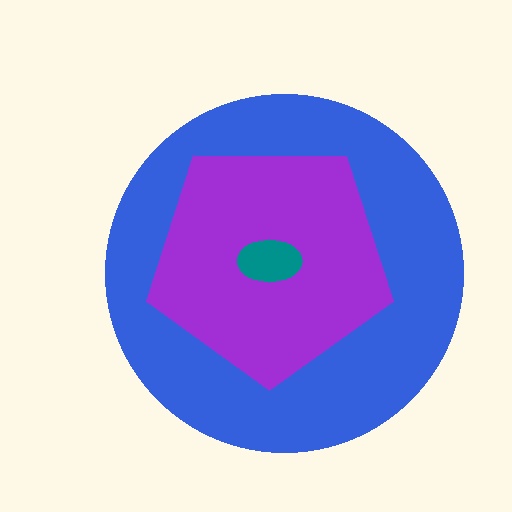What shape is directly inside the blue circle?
The purple pentagon.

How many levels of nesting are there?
3.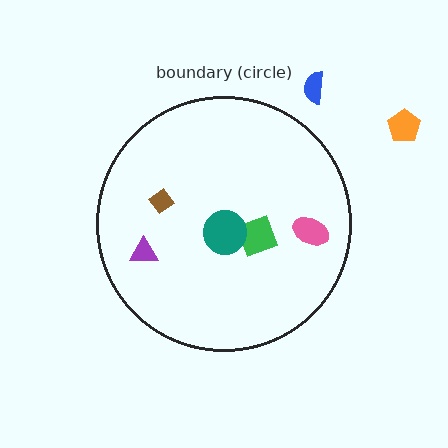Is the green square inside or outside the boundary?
Inside.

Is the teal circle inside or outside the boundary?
Inside.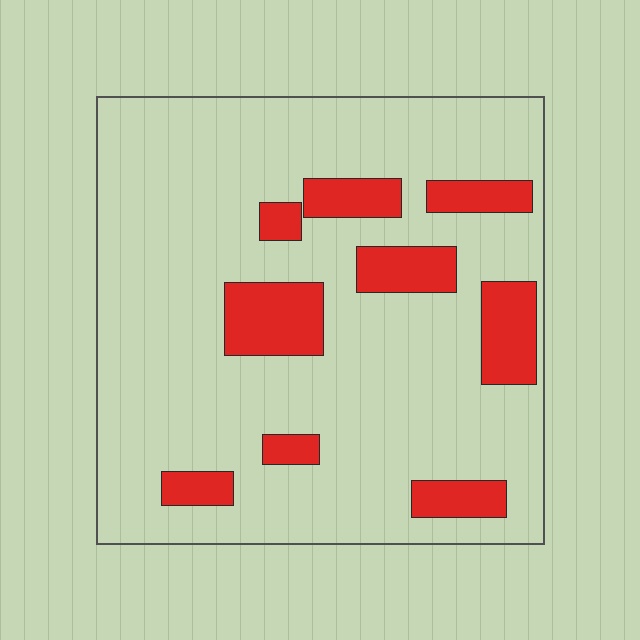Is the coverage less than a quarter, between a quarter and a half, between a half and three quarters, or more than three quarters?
Less than a quarter.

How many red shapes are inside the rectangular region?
9.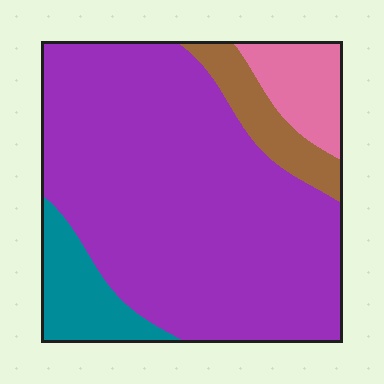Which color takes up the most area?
Purple, at roughly 75%.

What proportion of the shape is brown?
Brown covers around 10% of the shape.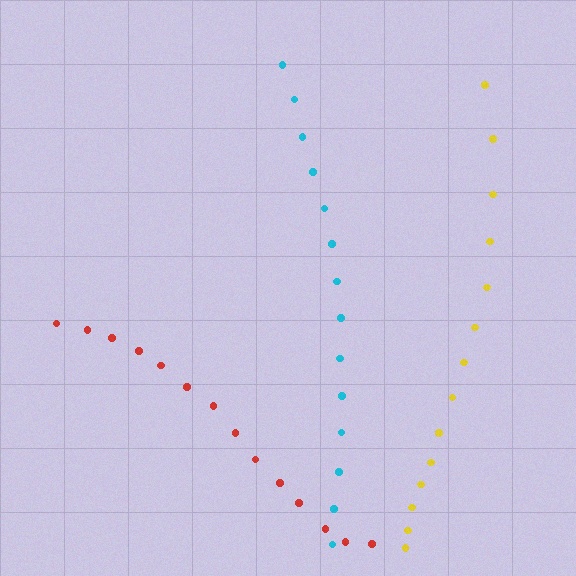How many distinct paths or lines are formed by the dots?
There are 3 distinct paths.